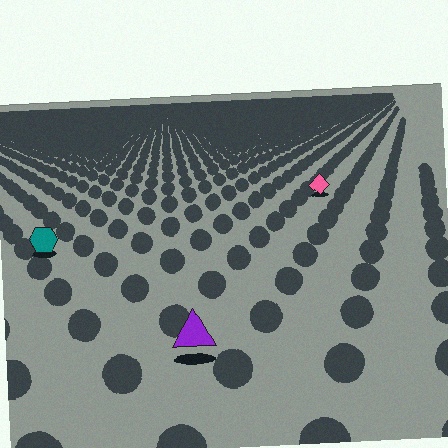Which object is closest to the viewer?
The purple triangle is closest. The texture marks near it are larger and more spread out.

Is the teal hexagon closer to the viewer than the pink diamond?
Yes. The teal hexagon is closer — you can tell from the texture gradient: the ground texture is coarser near it.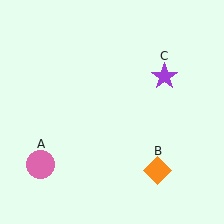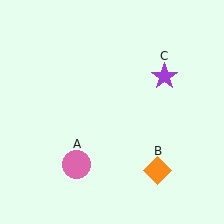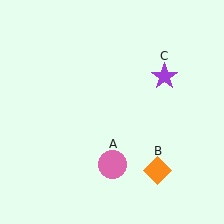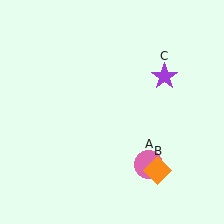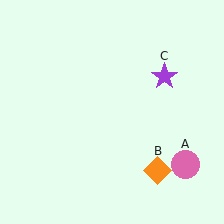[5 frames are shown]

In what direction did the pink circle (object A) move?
The pink circle (object A) moved right.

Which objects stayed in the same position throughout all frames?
Orange diamond (object B) and purple star (object C) remained stationary.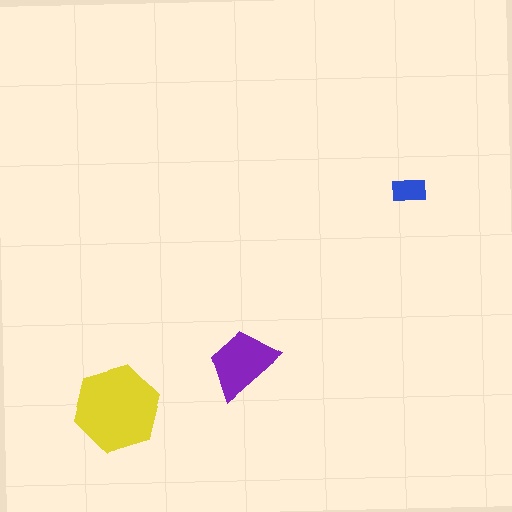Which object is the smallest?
The blue rectangle.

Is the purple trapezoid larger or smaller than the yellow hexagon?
Smaller.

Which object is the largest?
The yellow hexagon.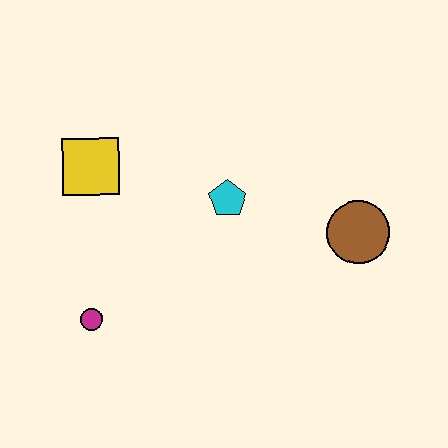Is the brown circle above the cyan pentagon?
No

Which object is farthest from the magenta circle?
The brown circle is farthest from the magenta circle.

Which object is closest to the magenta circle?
The yellow square is closest to the magenta circle.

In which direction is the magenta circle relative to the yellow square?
The magenta circle is below the yellow square.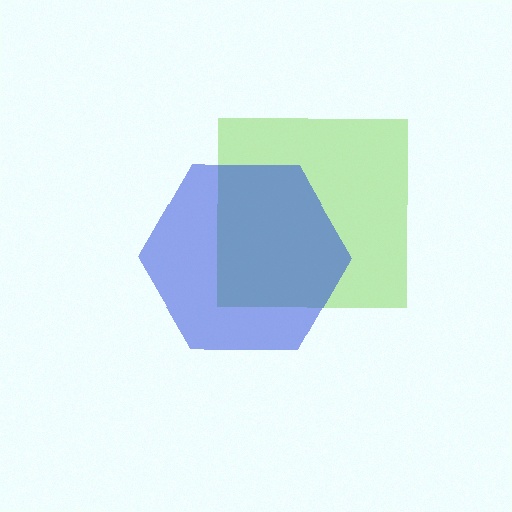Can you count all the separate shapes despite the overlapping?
Yes, there are 2 separate shapes.